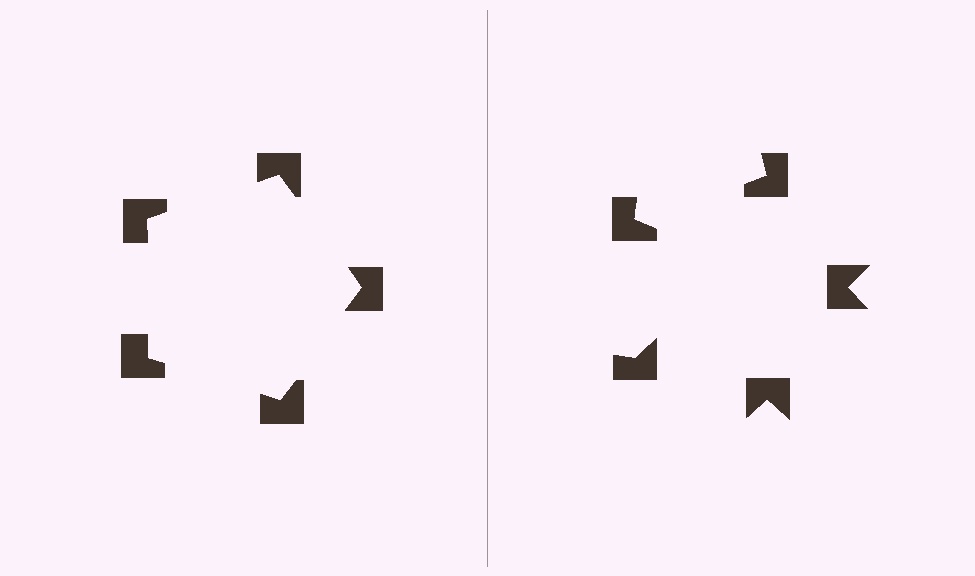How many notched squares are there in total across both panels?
10 — 5 on each side.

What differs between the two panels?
The notched squares are positioned identically on both sides; only the wedge orientations differ. On the left they align to a pentagon; on the right they are misaligned.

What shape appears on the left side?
An illusory pentagon.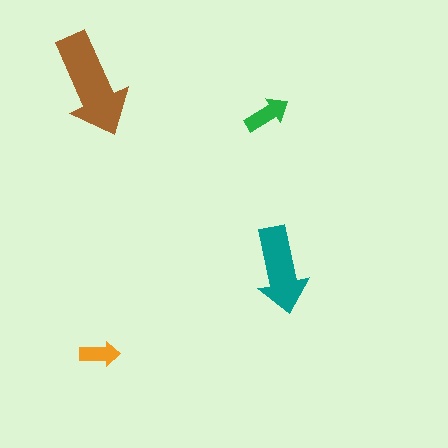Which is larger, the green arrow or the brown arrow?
The brown one.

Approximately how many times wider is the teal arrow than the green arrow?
About 2 times wider.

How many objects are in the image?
There are 4 objects in the image.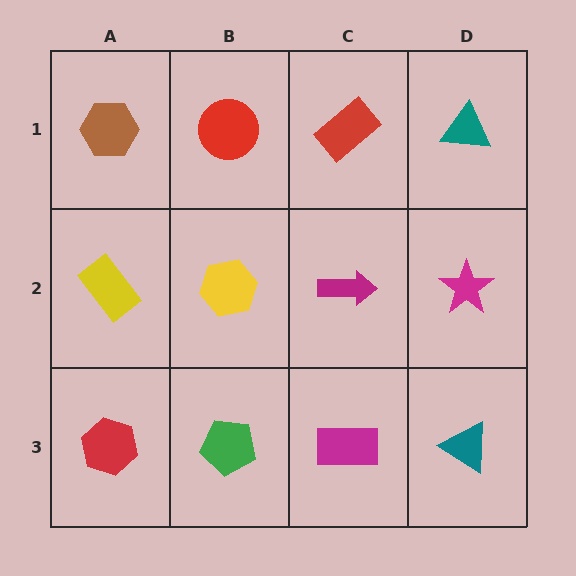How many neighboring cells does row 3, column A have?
2.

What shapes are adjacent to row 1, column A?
A yellow rectangle (row 2, column A), a red circle (row 1, column B).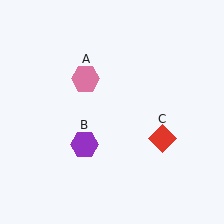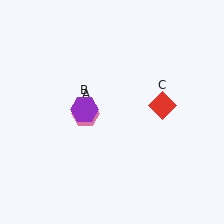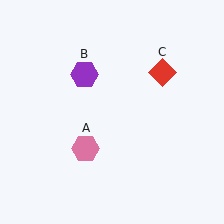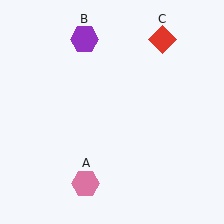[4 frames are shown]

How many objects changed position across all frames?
3 objects changed position: pink hexagon (object A), purple hexagon (object B), red diamond (object C).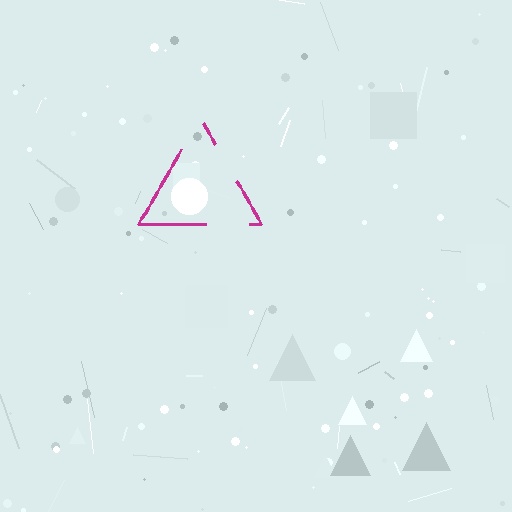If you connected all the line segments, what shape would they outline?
They would outline a triangle.